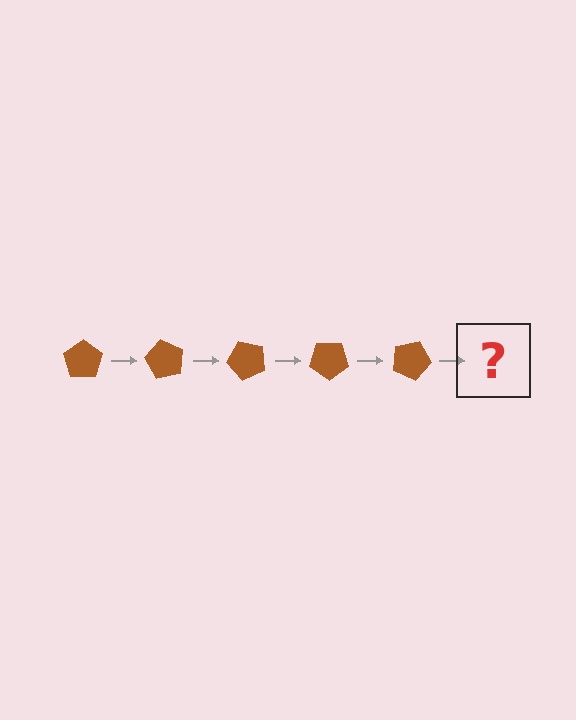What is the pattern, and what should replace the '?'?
The pattern is that the pentagon rotates 60 degrees each step. The '?' should be a brown pentagon rotated 300 degrees.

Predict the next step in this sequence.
The next step is a brown pentagon rotated 300 degrees.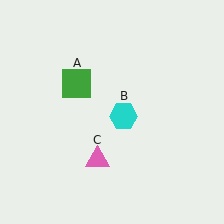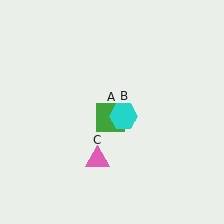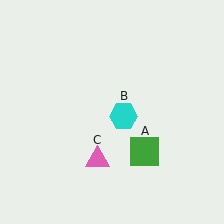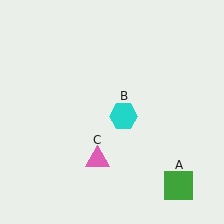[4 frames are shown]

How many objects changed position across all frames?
1 object changed position: green square (object A).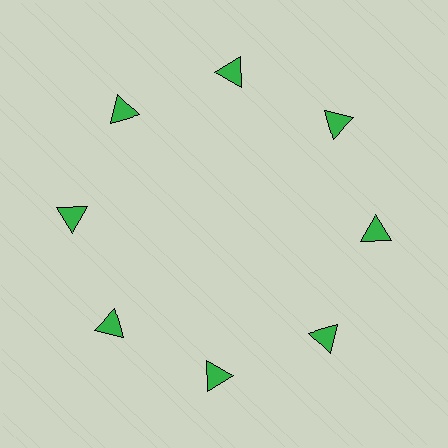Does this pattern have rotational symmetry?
Yes, this pattern has 8-fold rotational symmetry. It looks the same after rotating 45 degrees around the center.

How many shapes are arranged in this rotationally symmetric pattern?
There are 8 shapes, arranged in 8 groups of 1.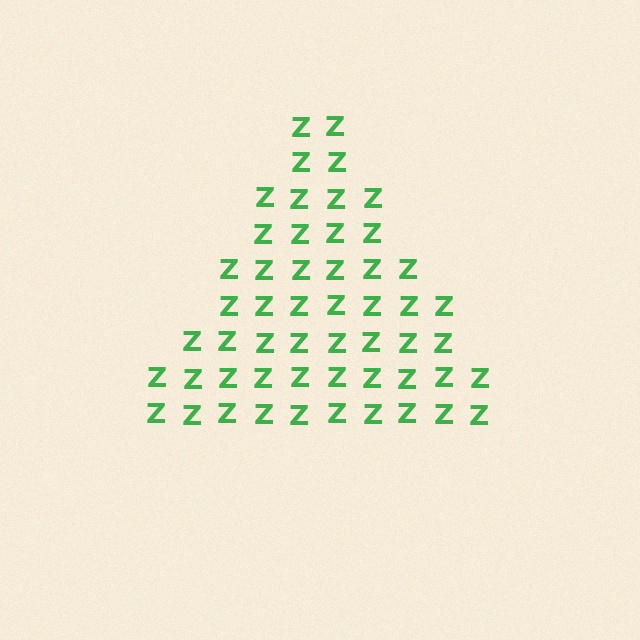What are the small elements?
The small elements are letter Z's.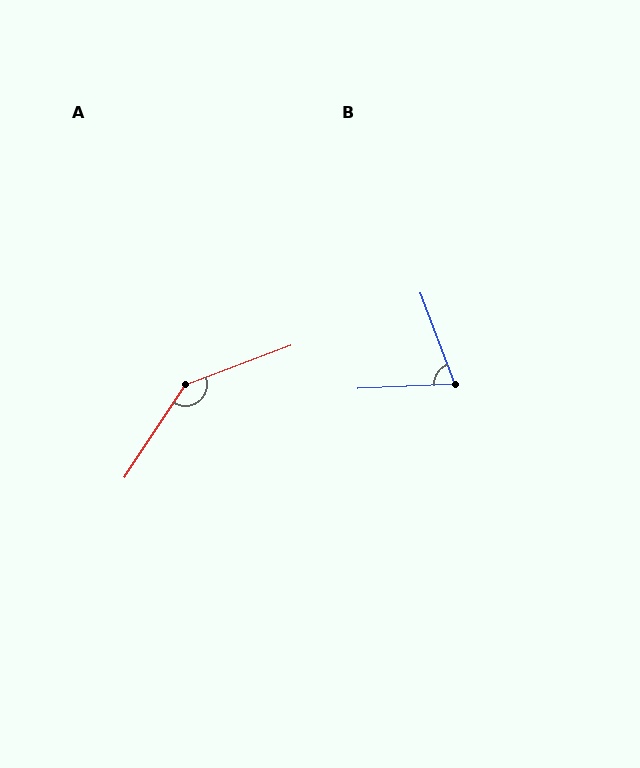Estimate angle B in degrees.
Approximately 72 degrees.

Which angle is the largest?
A, at approximately 144 degrees.